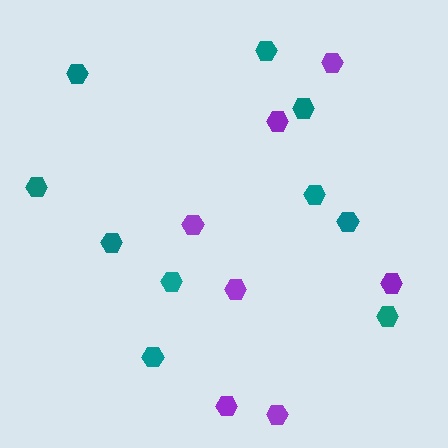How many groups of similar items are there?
There are 2 groups: one group of teal hexagons (10) and one group of purple hexagons (7).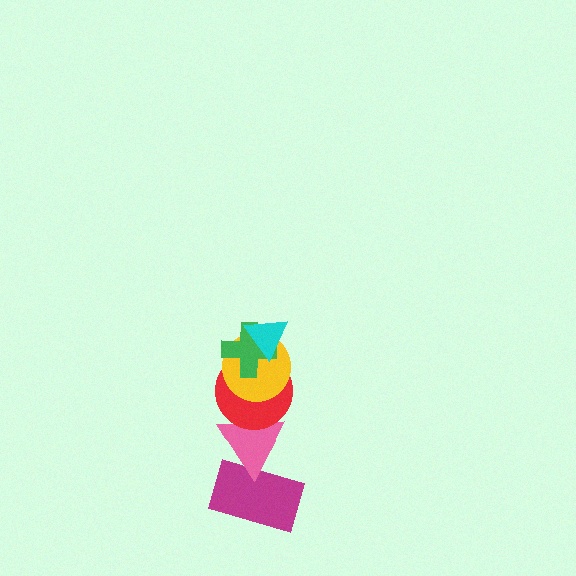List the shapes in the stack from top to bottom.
From top to bottom: the cyan triangle, the green cross, the yellow circle, the red circle, the pink triangle, the magenta rectangle.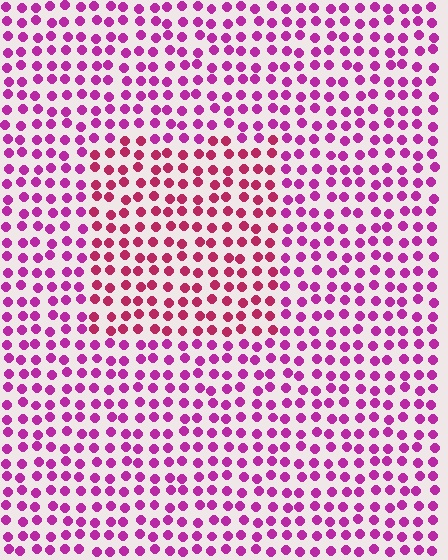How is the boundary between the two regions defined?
The boundary is defined purely by a slight shift in hue (about 28 degrees). Spacing, size, and orientation are identical on both sides.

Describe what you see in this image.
The image is filled with small magenta elements in a uniform arrangement. A rectangle-shaped region is visible where the elements are tinted to a slightly different hue, forming a subtle color boundary.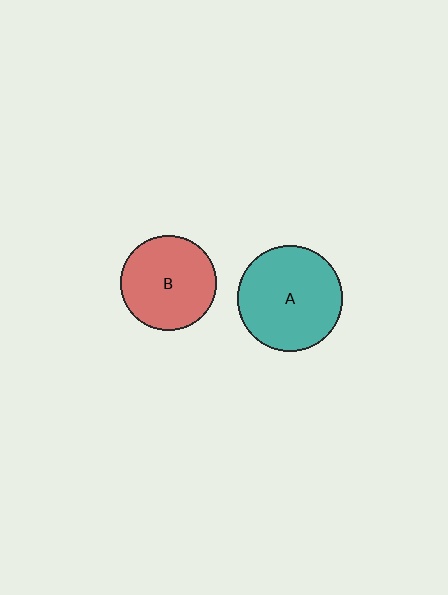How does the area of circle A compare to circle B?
Approximately 1.2 times.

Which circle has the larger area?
Circle A (teal).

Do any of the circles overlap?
No, none of the circles overlap.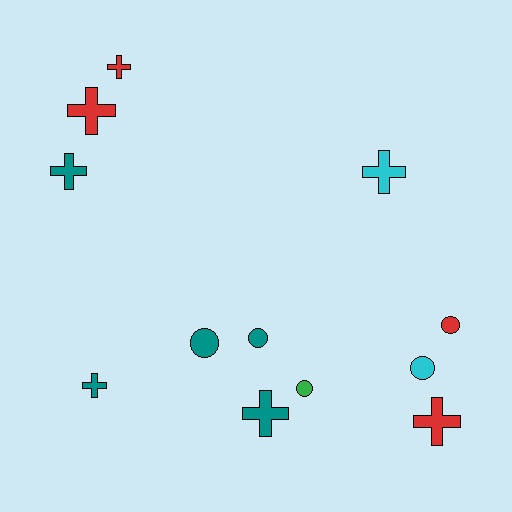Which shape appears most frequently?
Cross, with 7 objects.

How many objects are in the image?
There are 12 objects.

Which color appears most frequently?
Teal, with 5 objects.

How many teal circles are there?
There are 2 teal circles.